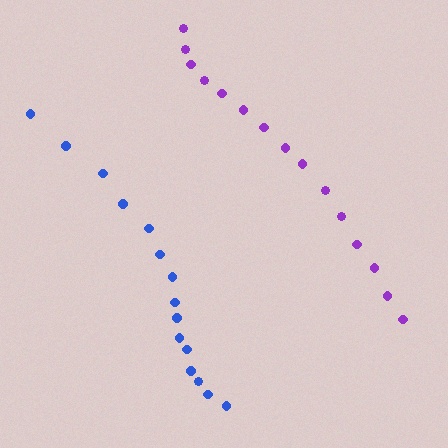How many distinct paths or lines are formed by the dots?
There are 2 distinct paths.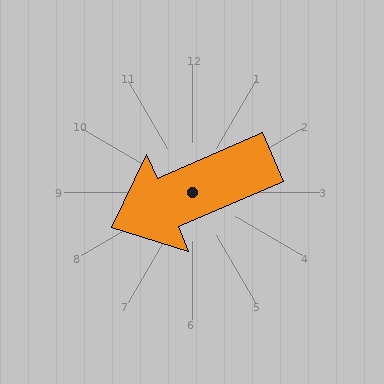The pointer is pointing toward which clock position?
Roughly 8 o'clock.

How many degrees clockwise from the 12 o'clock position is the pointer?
Approximately 246 degrees.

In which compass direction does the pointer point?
Southwest.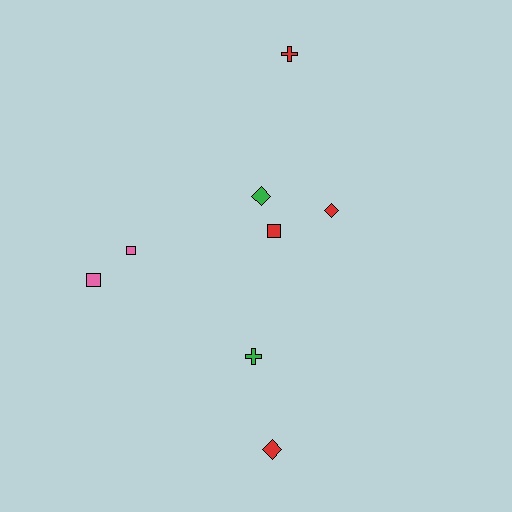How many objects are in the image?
There are 8 objects.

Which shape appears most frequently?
Diamond, with 3 objects.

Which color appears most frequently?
Red, with 4 objects.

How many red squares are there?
There is 1 red square.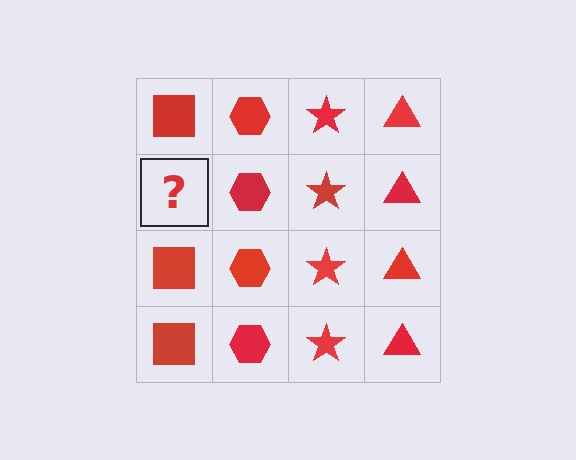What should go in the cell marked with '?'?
The missing cell should contain a red square.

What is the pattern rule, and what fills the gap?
The rule is that each column has a consistent shape. The gap should be filled with a red square.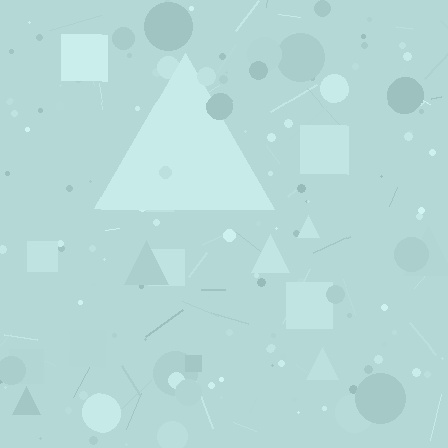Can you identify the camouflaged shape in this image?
The camouflaged shape is a triangle.